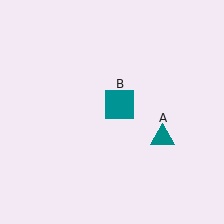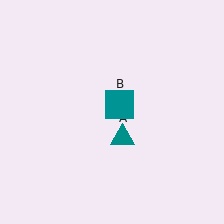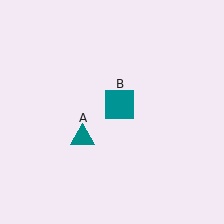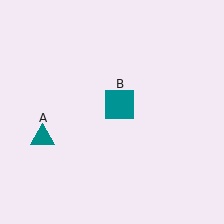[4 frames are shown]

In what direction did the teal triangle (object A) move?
The teal triangle (object A) moved left.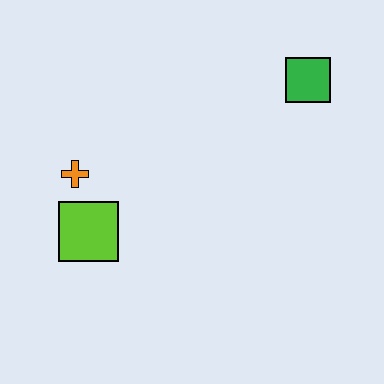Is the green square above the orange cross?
Yes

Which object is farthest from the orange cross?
The green square is farthest from the orange cross.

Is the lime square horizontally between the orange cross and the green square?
Yes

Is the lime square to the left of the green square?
Yes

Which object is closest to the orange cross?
The lime square is closest to the orange cross.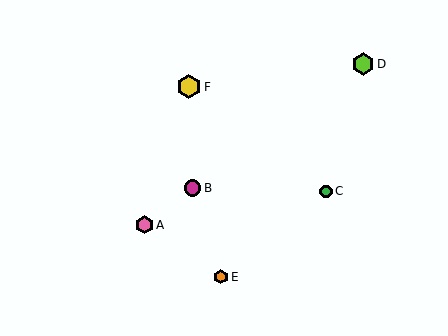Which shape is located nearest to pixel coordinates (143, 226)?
The pink hexagon (labeled A) at (145, 225) is nearest to that location.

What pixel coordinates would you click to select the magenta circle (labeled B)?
Click at (192, 188) to select the magenta circle B.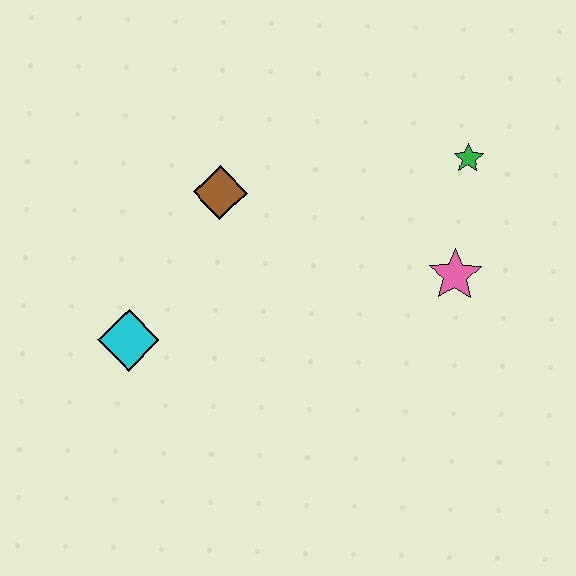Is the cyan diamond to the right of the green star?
No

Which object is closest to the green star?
The pink star is closest to the green star.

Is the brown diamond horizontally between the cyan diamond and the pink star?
Yes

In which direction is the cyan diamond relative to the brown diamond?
The cyan diamond is below the brown diamond.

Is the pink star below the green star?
Yes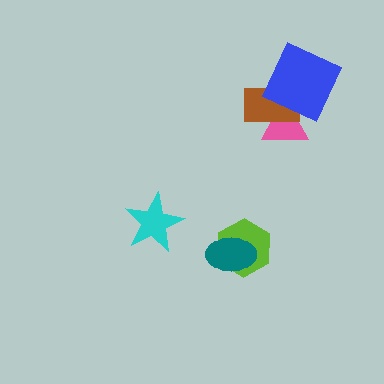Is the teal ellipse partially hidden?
No, no other shape covers it.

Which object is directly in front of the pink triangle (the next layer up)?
The brown rectangle is directly in front of the pink triangle.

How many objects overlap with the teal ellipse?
1 object overlaps with the teal ellipse.